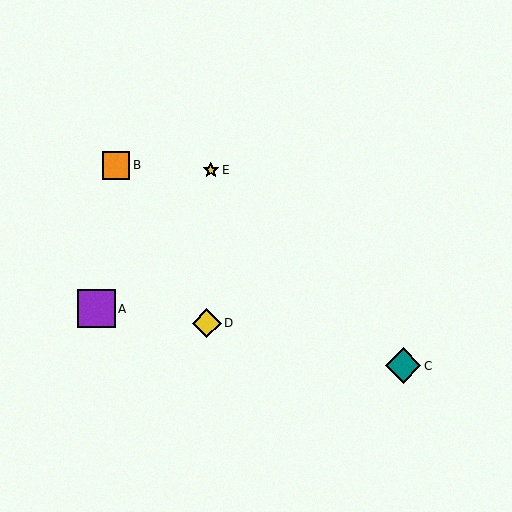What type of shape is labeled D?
Shape D is a yellow diamond.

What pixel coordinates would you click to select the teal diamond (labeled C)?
Click at (403, 366) to select the teal diamond C.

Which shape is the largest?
The purple square (labeled A) is the largest.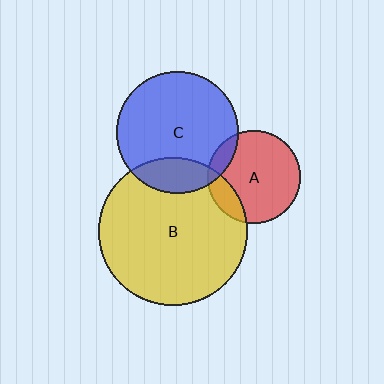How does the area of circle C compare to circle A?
Approximately 1.7 times.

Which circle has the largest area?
Circle B (yellow).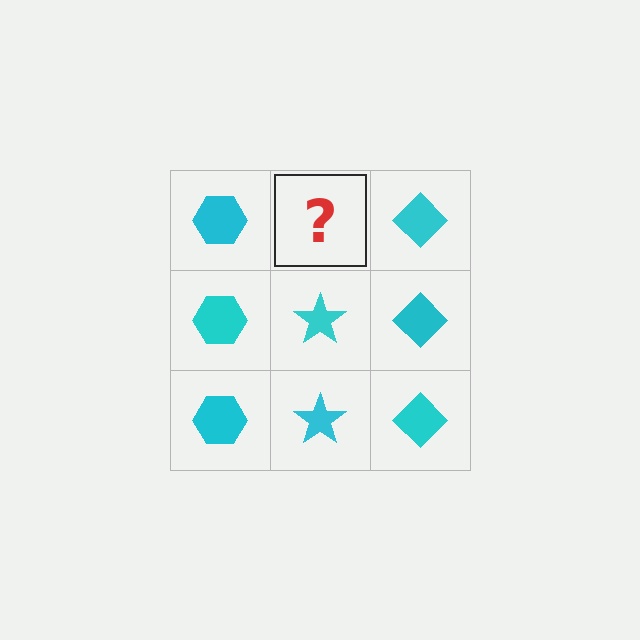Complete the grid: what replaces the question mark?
The question mark should be replaced with a cyan star.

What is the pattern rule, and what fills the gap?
The rule is that each column has a consistent shape. The gap should be filled with a cyan star.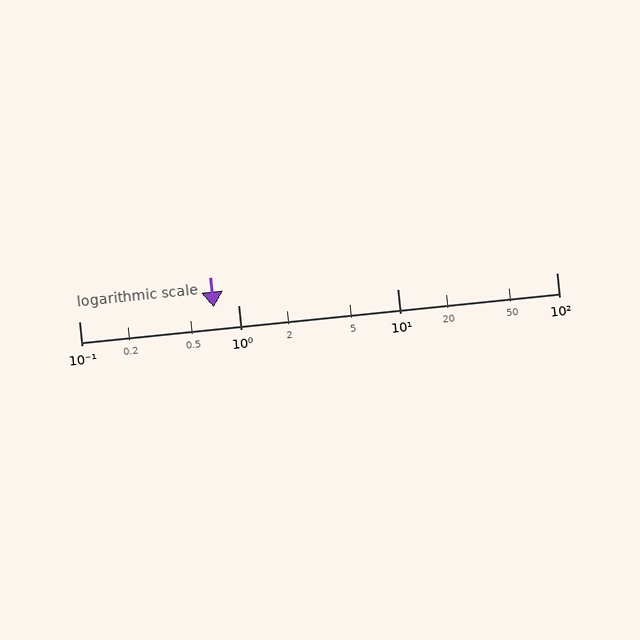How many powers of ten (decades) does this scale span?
The scale spans 3 decades, from 0.1 to 100.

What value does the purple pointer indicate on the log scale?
The pointer indicates approximately 0.7.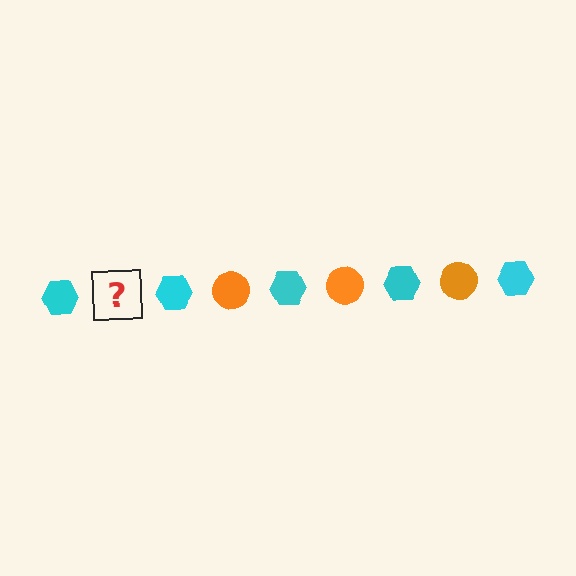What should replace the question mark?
The question mark should be replaced with an orange circle.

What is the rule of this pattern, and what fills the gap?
The rule is that the pattern alternates between cyan hexagon and orange circle. The gap should be filled with an orange circle.